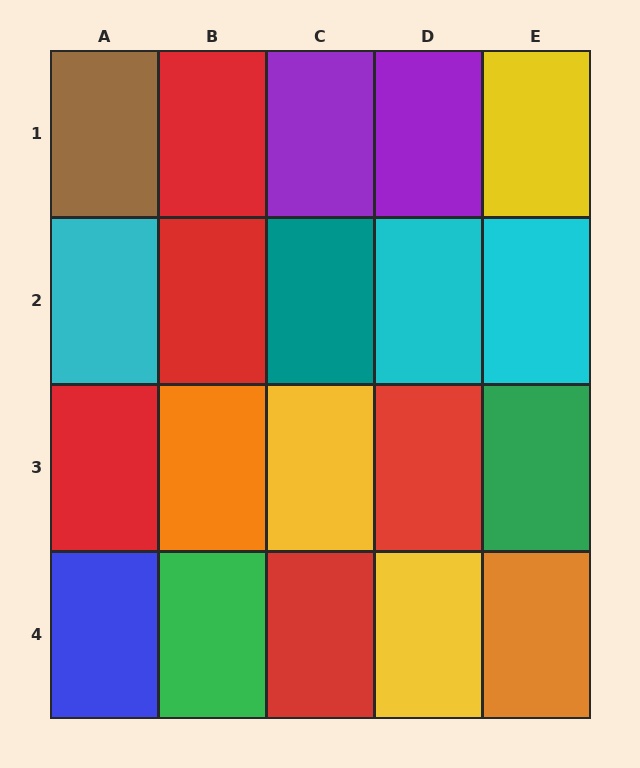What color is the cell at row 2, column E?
Cyan.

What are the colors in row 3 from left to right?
Red, orange, yellow, red, green.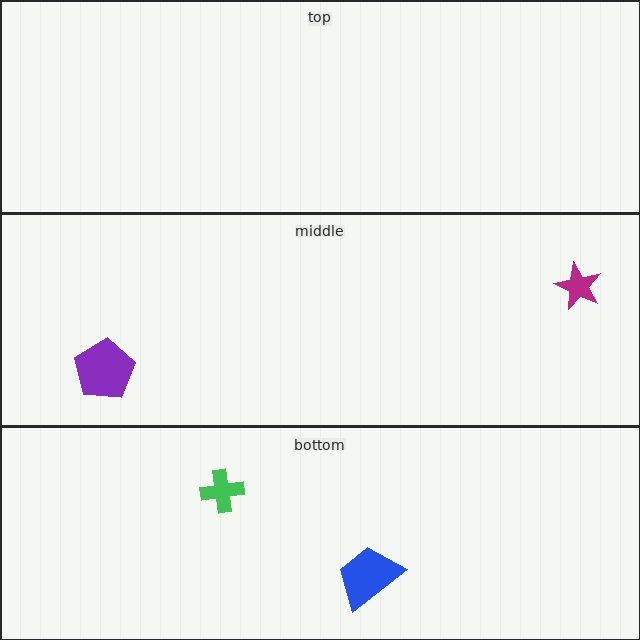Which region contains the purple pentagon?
The middle region.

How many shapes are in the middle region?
2.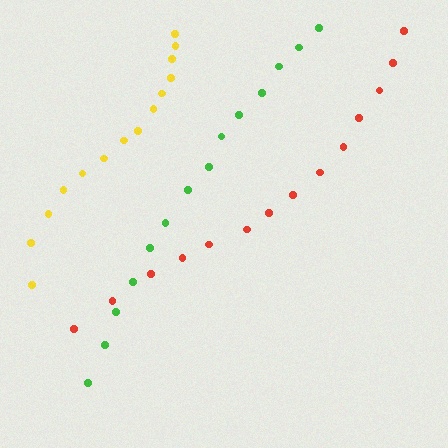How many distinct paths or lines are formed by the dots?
There are 3 distinct paths.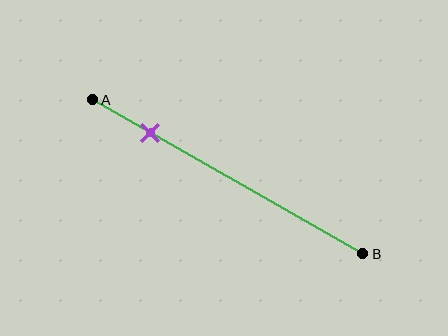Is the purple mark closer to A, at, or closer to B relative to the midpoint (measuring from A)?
The purple mark is closer to point A than the midpoint of segment AB.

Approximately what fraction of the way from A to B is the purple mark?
The purple mark is approximately 20% of the way from A to B.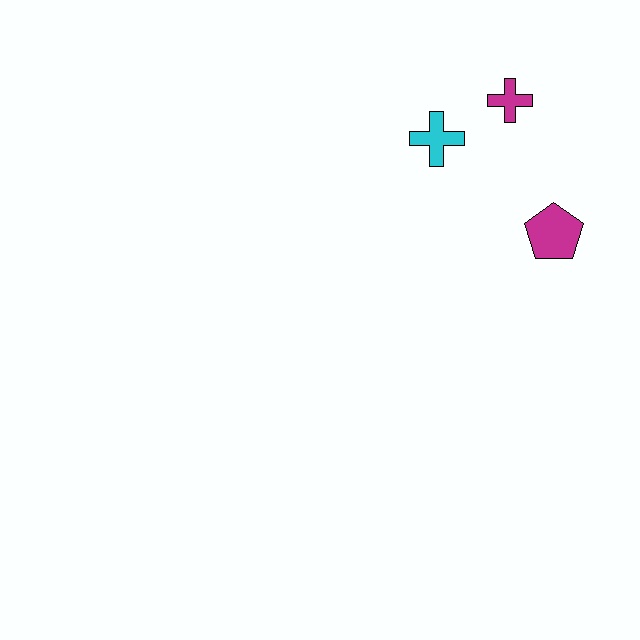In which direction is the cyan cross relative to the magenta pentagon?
The cyan cross is to the left of the magenta pentagon.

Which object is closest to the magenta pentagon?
The magenta cross is closest to the magenta pentagon.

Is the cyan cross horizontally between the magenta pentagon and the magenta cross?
No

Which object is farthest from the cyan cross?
The magenta pentagon is farthest from the cyan cross.